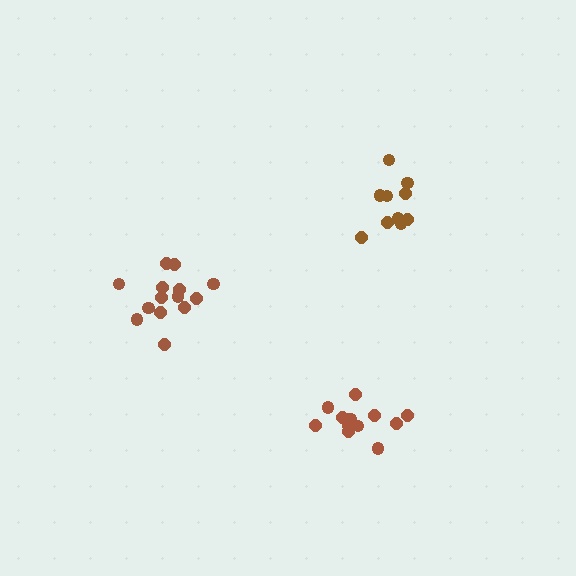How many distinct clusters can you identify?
There are 3 distinct clusters.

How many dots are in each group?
Group 1: 14 dots, Group 2: 10 dots, Group 3: 13 dots (37 total).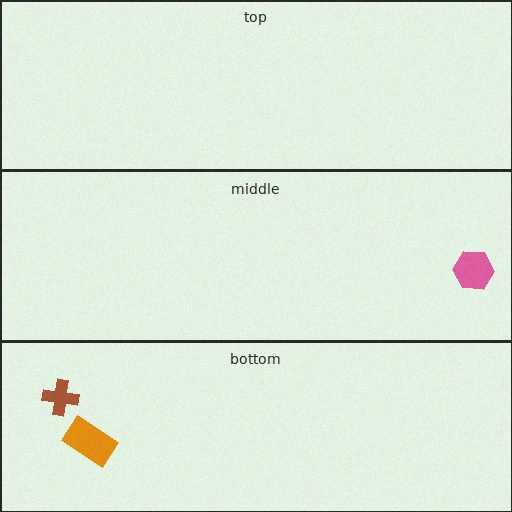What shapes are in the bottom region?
The orange rectangle, the brown cross.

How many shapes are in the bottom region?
2.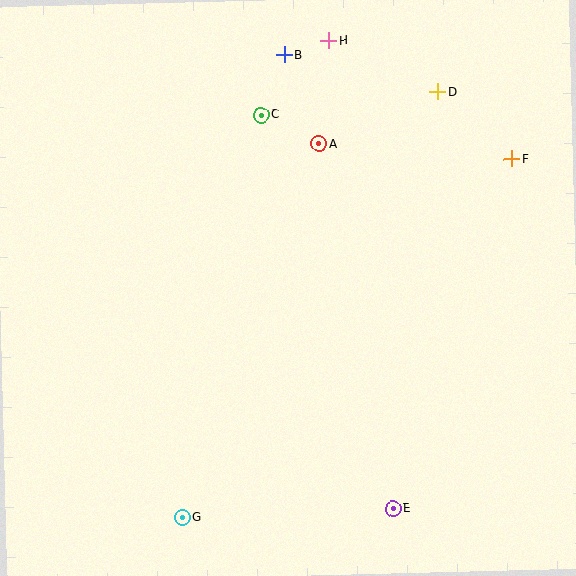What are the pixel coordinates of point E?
Point E is at (393, 509).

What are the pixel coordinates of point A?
Point A is at (319, 144).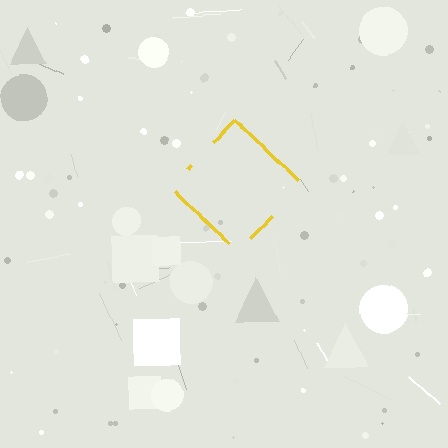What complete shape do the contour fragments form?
The contour fragments form a diamond.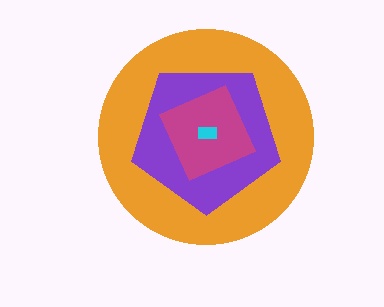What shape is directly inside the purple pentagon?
The magenta square.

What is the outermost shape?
The orange circle.